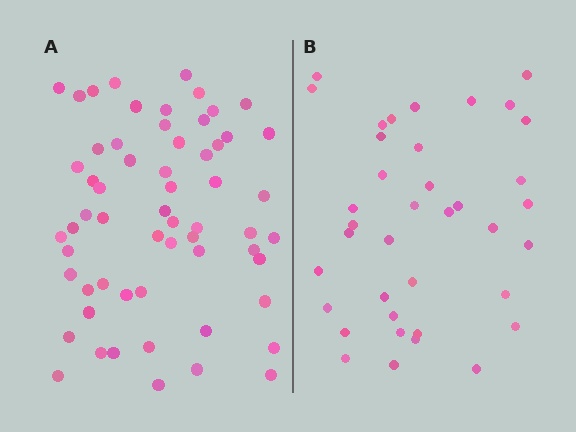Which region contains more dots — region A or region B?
Region A (the left region) has more dots.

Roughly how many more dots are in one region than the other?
Region A has approximately 20 more dots than region B.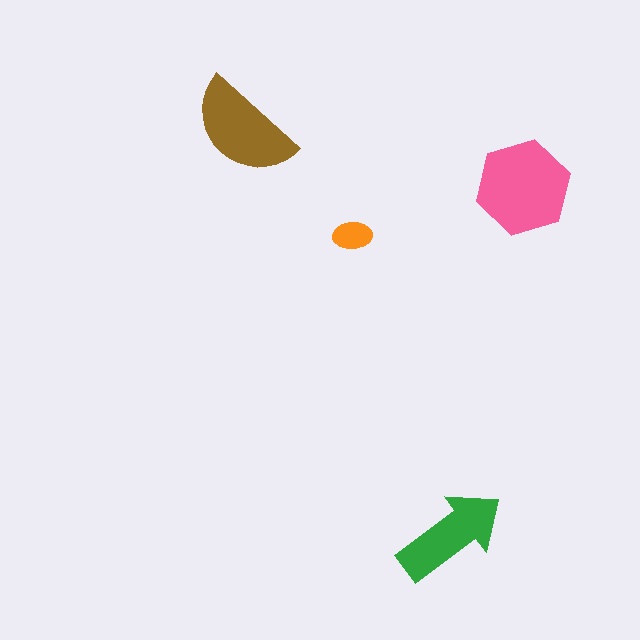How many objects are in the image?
There are 4 objects in the image.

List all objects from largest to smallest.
The pink hexagon, the brown semicircle, the green arrow, the orange ellipse.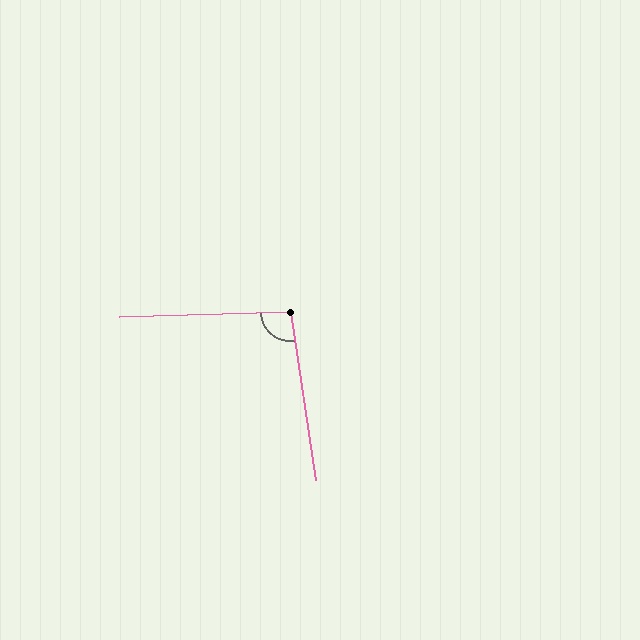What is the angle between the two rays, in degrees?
Approximately 97 degrees.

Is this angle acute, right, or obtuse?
It is obtuse.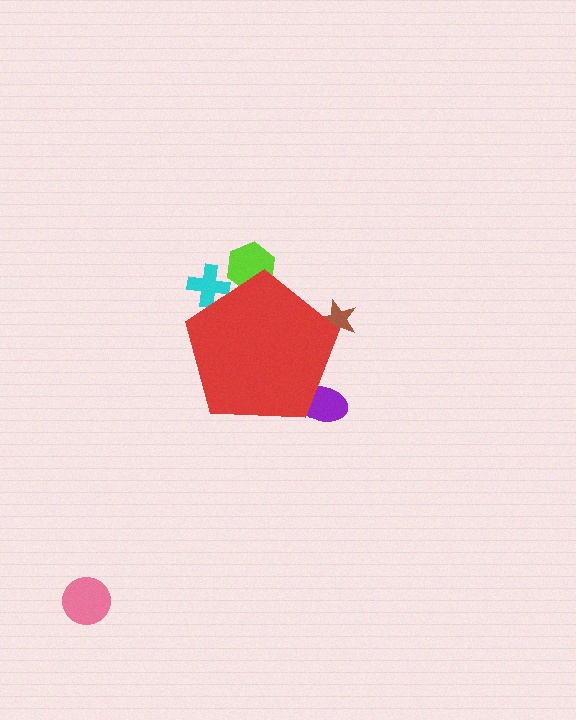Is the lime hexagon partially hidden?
Yes, the lime hexagon is partially hidden behind the red pentagon.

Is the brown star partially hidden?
Yes, the brown star is partially hidden behind the red pentagon.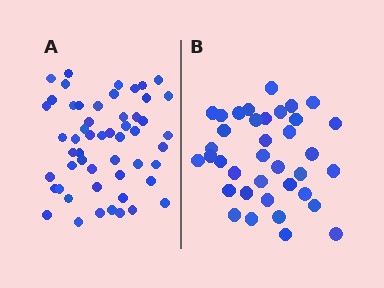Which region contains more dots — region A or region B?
Region A (the left region) has more dots.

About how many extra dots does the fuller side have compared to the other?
Region A has approximately 15 more dots than region B.